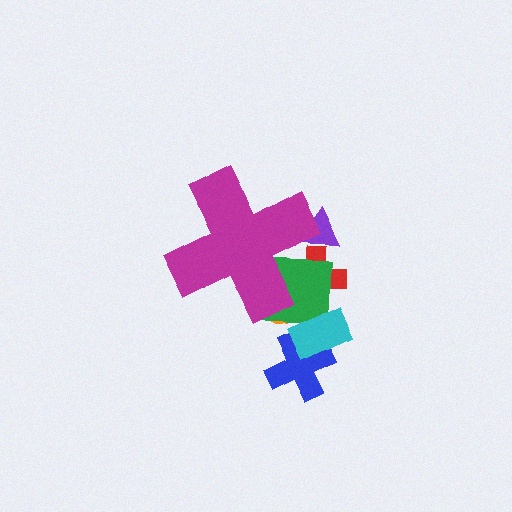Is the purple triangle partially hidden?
Yes, the purple triangle is partially hidden behind the magenta cross.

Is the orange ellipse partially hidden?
Yes, the orange ellipse is partially hidden behind the magenta cross.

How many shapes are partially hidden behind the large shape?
4 shapes are partially hidden.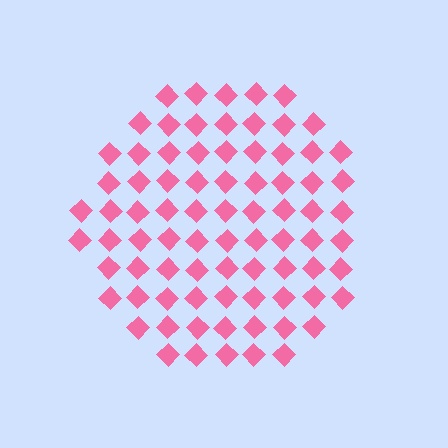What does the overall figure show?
The overall figure shows a circle.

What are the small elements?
The small elements are diamonds.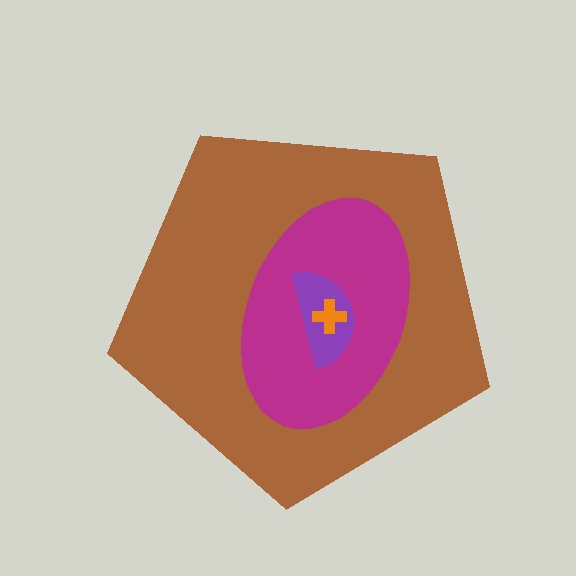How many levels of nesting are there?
4.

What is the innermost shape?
The orange cross.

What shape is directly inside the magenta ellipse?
The purple semicircle.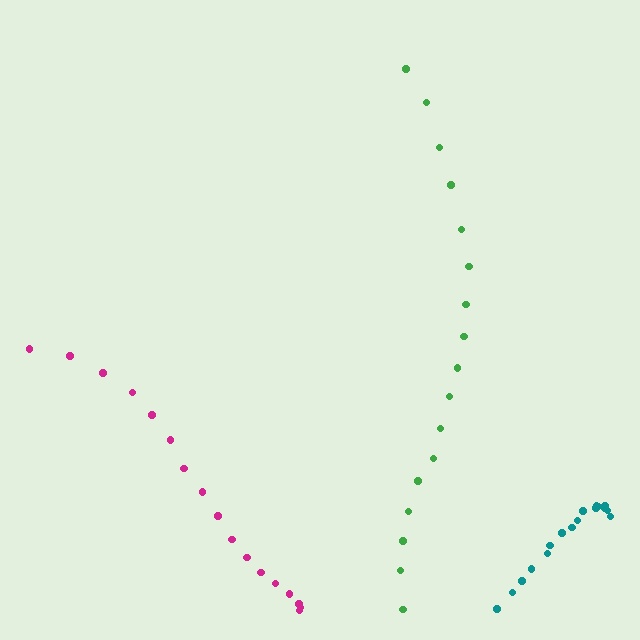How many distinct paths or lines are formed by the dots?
There are 3 distinct paths.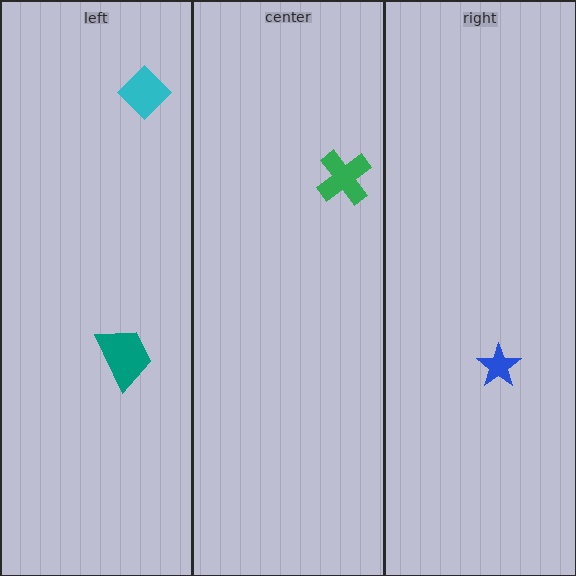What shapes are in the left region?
The teal trapezoid, the cyan diamond.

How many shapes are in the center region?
1.